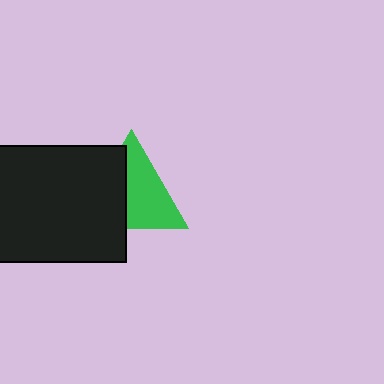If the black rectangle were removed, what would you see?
You would see the complete green triangle.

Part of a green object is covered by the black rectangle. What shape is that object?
It is a triangle.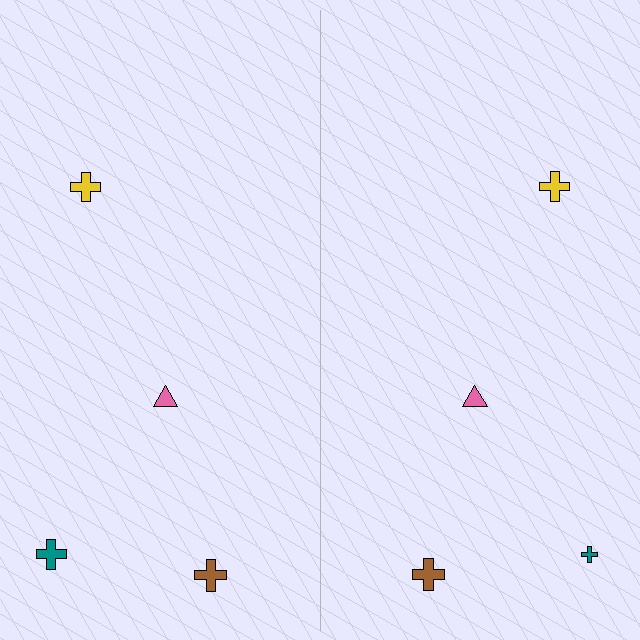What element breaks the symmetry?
The teal cross on the right side has a different size than its mirror counterpart.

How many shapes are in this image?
There are 8 shapes in this image.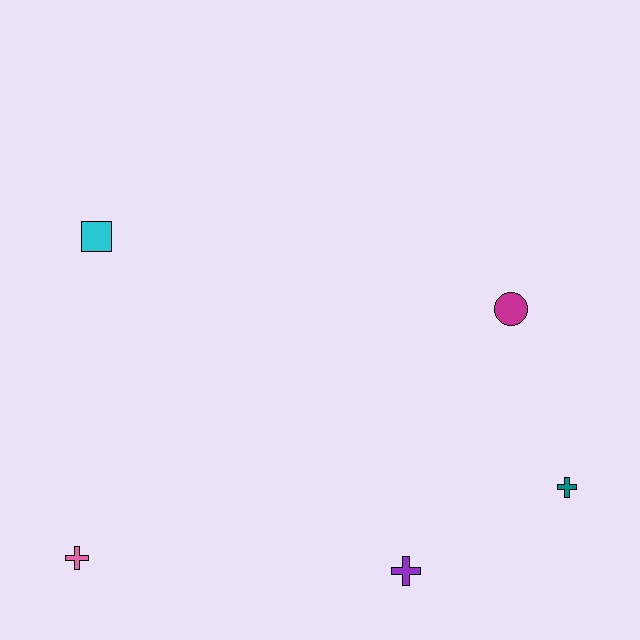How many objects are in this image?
There are 5 objects.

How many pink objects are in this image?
There is 1 pink object.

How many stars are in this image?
There are no stars.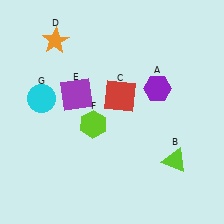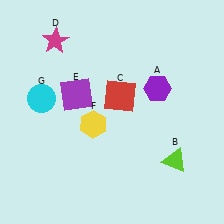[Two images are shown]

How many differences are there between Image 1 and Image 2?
There are 2 differences between the two images.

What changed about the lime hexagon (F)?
In Image 1, F is lime. In Image 2, it changed to yellow.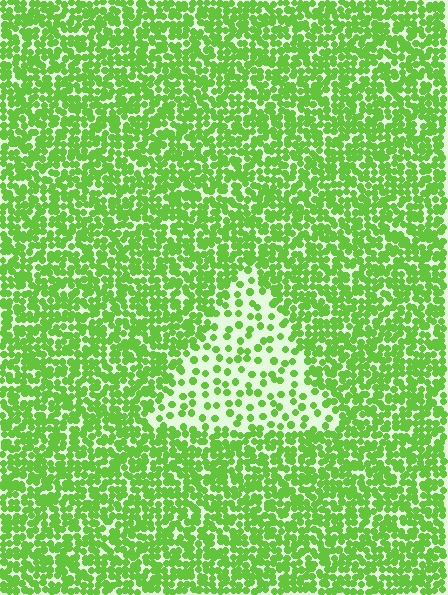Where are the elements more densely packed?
The elements are more densely packed outside the triangle boundary.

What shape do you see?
I see a triangle.